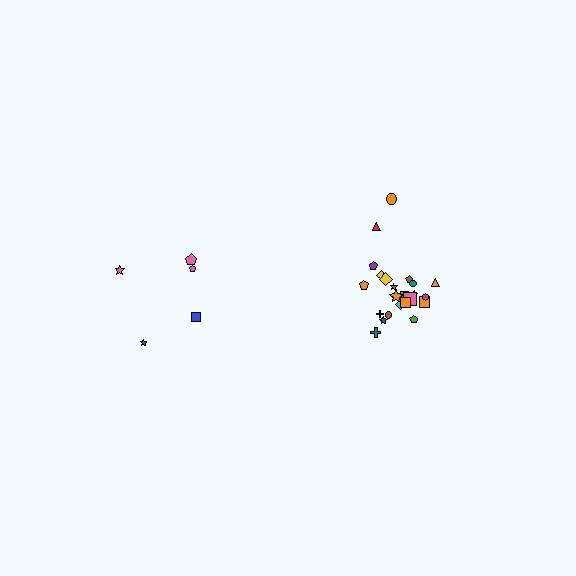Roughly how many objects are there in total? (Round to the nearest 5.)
Roughly 30 objects in total.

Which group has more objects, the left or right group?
The right group.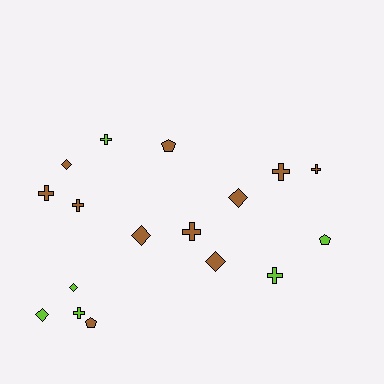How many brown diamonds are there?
There are 4 brown diamonds.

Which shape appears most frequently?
Cross, with 8 objects.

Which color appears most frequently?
Brown, with 11 objects.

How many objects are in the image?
There are 17 objects.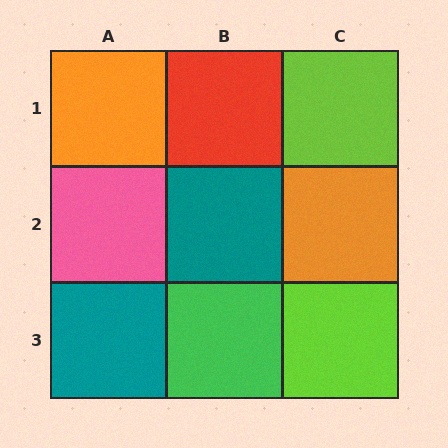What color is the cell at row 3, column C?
Lime.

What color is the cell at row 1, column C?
Lime.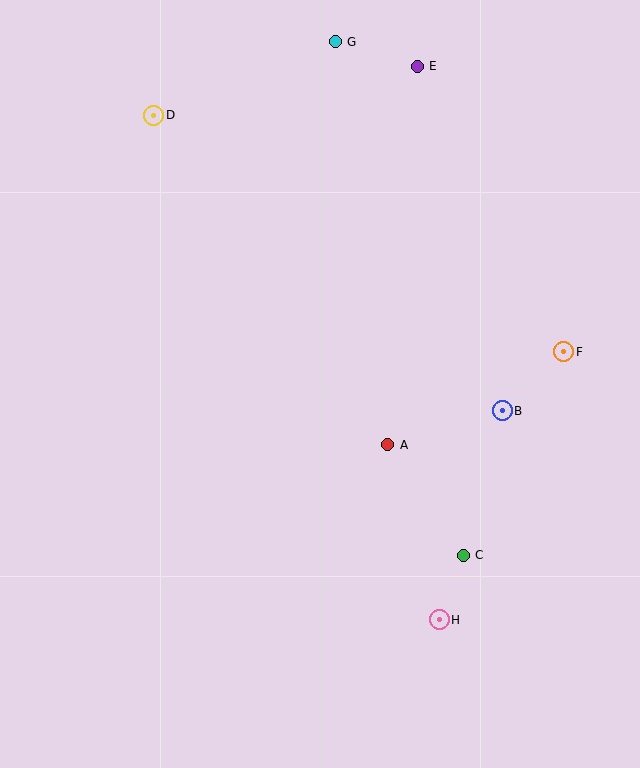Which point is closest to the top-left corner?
Point D is closest to the top-left corner.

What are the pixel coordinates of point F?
Point F is at (564, 352).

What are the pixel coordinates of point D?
Point D is at (154, 115).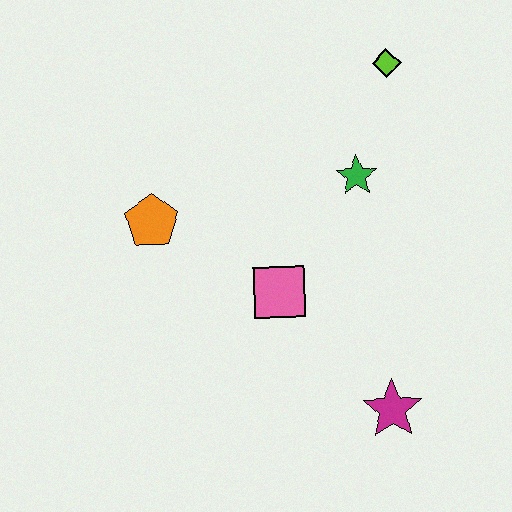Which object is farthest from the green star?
The magenta star is farthest from the green star.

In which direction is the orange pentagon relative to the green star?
The orange pentagon is to the left of the green star.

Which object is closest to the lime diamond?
The green star is closest to the lime diamond.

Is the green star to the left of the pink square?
No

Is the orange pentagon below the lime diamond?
Yes